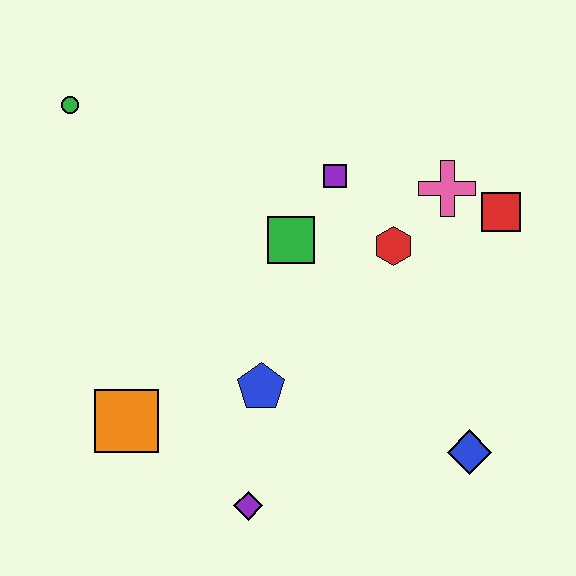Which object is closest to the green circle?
The green square is closest to the green circle.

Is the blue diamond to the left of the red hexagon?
No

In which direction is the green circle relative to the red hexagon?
The green circle is to the left of the red hexagon.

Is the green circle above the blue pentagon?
Yes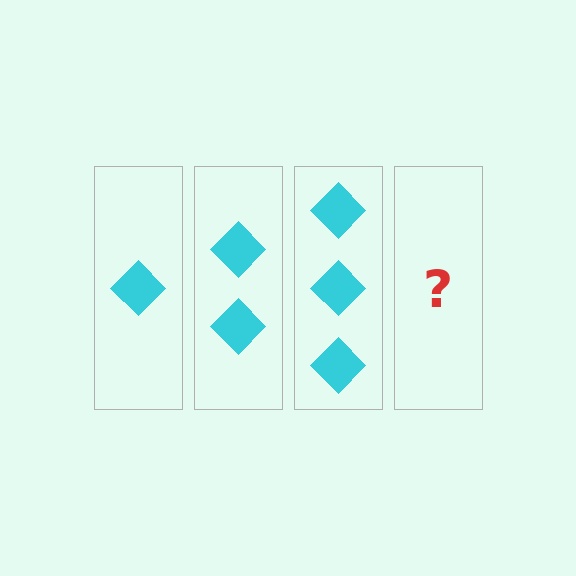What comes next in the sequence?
The next element should be 4 diamonds.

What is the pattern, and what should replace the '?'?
The pattern is that each step adds one more diamond. The '?' should be 4 diamonds.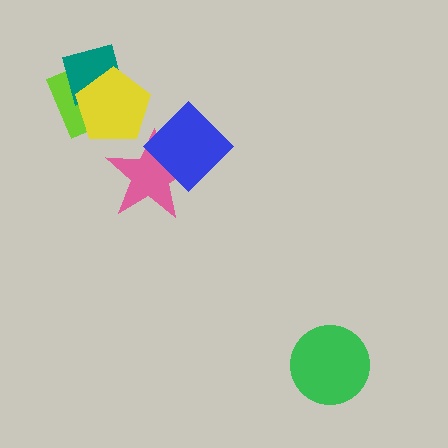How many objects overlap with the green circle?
0 objects overlap with the green circle.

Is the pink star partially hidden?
Yes, it is partially covered by another shape.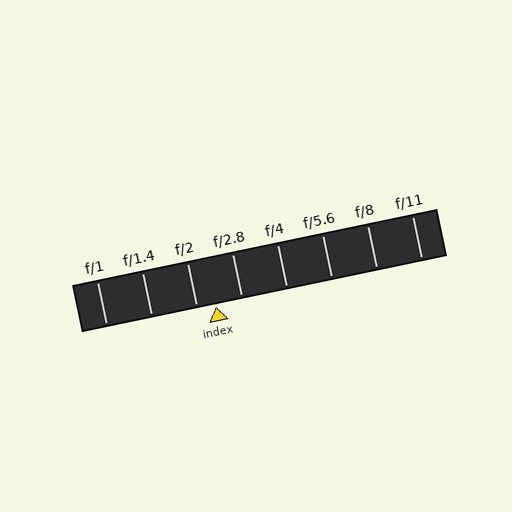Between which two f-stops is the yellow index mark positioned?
The index mark is between f/2 and f/2.8.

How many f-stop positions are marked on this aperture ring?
There are 8 f-stop positions marked.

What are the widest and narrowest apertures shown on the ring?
The widest aperture shown is f/1 and the narrowest is f/11.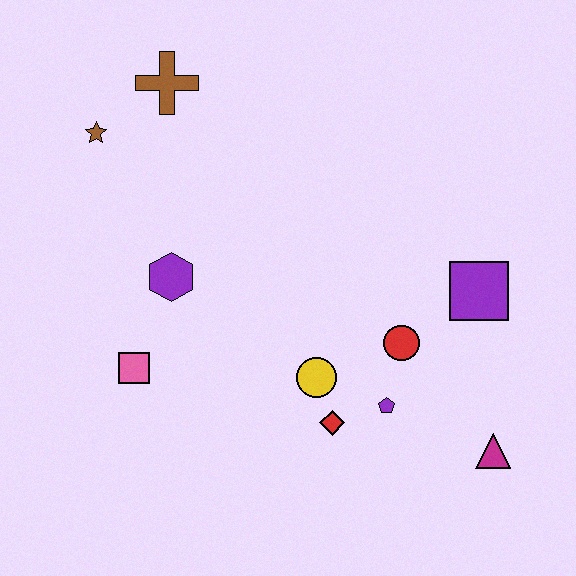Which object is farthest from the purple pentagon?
The brown star is farthest from the purple pentagon.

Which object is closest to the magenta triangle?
The purple pentagon is closest to the magenta triangle.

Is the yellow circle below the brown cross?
Yes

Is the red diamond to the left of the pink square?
No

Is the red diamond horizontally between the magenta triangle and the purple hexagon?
Yes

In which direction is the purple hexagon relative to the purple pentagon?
The purple hexagon is to the left of the purple pentagon.